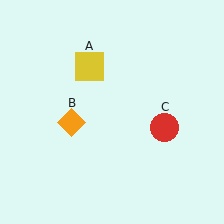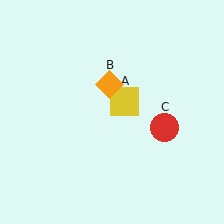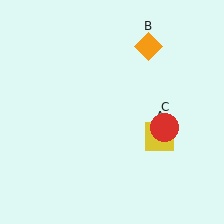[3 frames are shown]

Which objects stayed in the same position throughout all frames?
Red circle (object C) remained stationary.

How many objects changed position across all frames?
2 objects changed position: yellow square (object A), orange diamond (object B).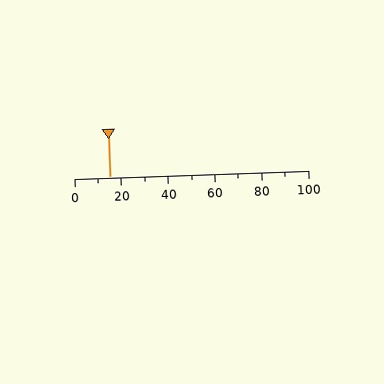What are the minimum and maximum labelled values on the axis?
The axis runs from 0 to 100.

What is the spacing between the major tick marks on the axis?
The major ticks are spaced 20 apart.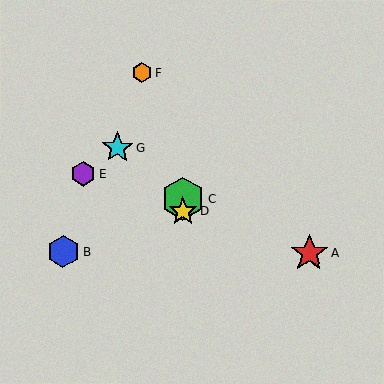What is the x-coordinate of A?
Object A is at x≈309.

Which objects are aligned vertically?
Objects C, D are aligned vertically.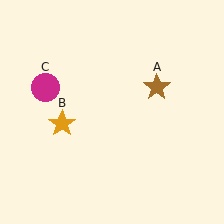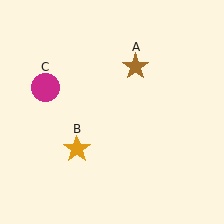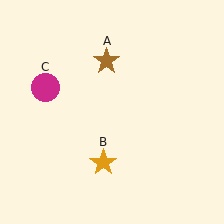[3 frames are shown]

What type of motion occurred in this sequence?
The brown star (object A), orange star (object B) rotated counterclockwise around the center of the scene.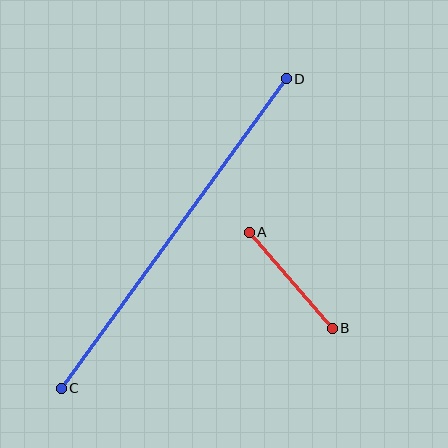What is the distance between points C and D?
The distance is approximately 383 pixels.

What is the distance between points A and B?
The distance is approximately 127 pixels.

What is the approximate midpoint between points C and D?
The midpoint is at approximately (174, 233) pixels.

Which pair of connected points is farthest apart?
Points C and D are farthest apart.